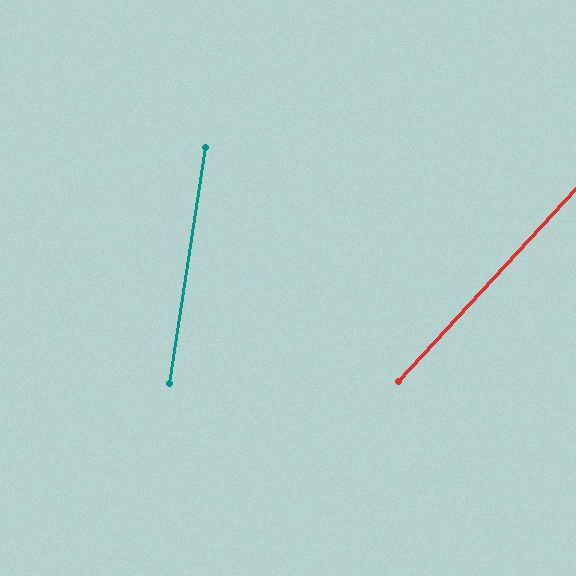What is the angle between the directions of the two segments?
Approximately 34 degrees.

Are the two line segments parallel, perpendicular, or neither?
Neither parallel nor perpendicular — they differ by about 34°.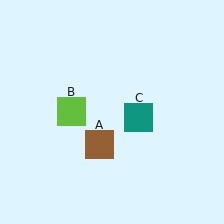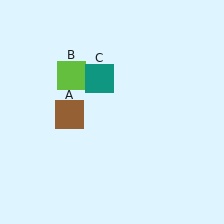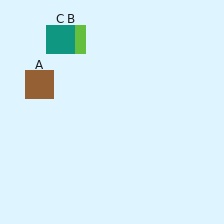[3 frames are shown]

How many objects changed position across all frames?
3 objects changed position: brown square (object A), lime square (object B), teal square (object C).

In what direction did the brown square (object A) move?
The brown square (object A) moved up and to the left.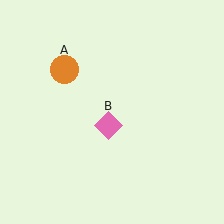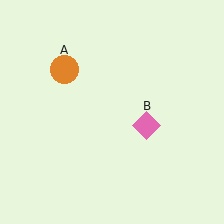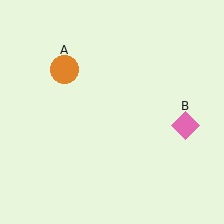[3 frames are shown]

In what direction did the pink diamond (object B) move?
The pink diamond (object B) moved right.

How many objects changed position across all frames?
1 object changed position: pink diamond (object B).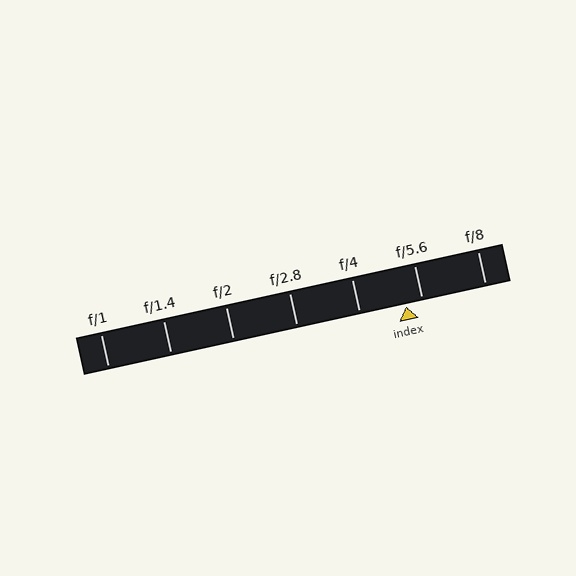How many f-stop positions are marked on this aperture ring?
There are 7 f-stop positions marked.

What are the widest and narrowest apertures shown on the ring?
The widest aperture shown is f/1 and the narrowest is f/8.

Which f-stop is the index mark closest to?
The index mark is closest to f/5.6.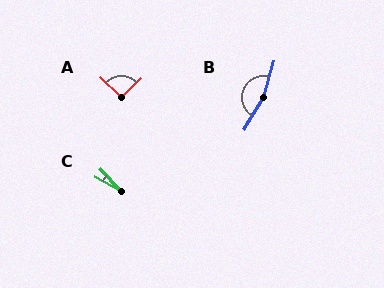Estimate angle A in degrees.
Approximately 92 degrees.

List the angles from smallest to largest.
C (18°), A (92°), B (166°).